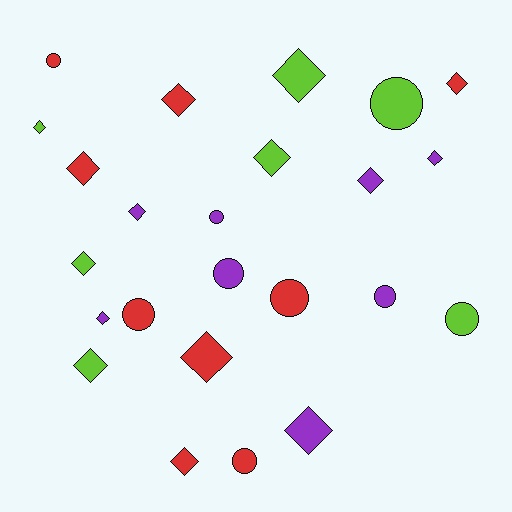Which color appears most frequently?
Red, with 9 objects.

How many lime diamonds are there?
There are 5 lime diamonds.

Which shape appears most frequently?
Diamond, with 15 objects.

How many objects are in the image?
There are 24 objects.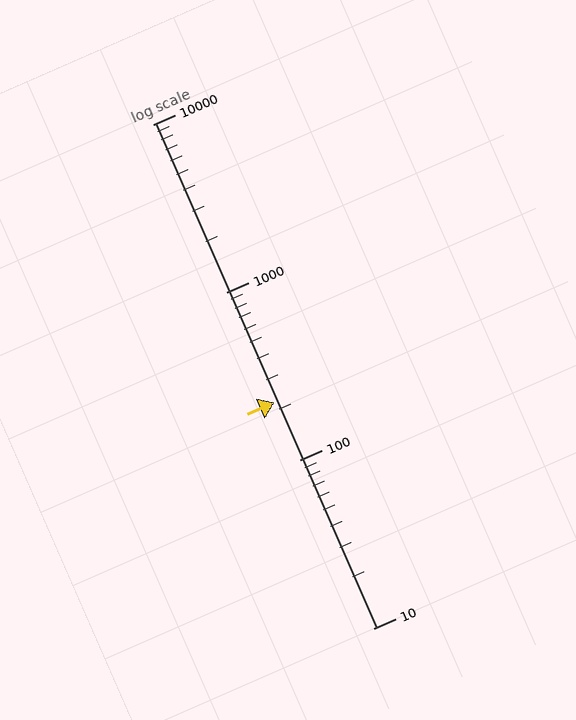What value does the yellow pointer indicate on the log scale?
The pointer indicates approximately 220.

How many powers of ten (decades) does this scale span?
The scale spans 3 decades, from 10 to 10000.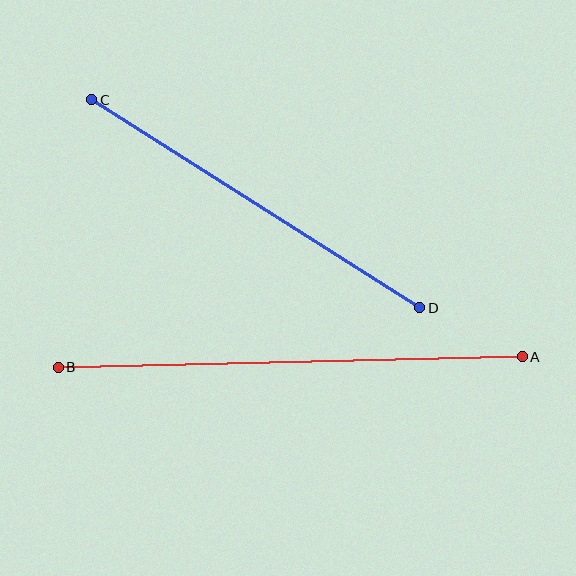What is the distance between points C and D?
The distance is approximately 388 pixels.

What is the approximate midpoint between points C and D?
The midpoint is at approximately (256, 204) pixels.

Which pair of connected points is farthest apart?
Points A and B are farthest apart.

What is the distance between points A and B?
The distance is approximately 464 pixels.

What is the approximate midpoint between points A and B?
The midpoint is at approximately (290, 362) pixels.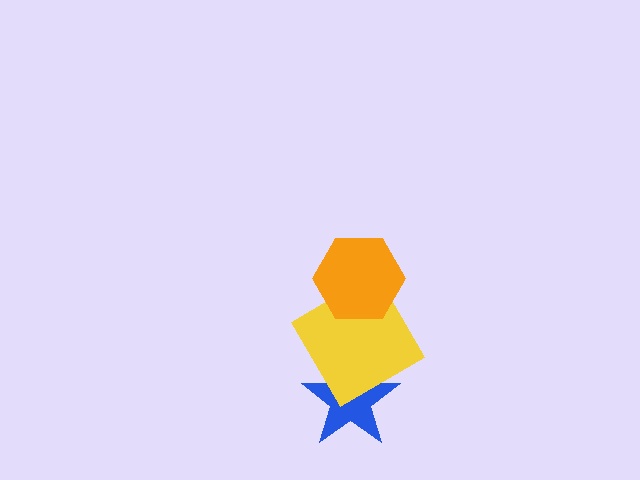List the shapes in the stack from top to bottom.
From top to bottom: the orange hexagon, the yellow diamond, the blue star.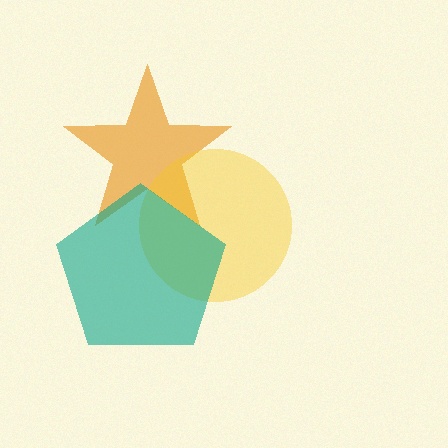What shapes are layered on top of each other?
The layered shapes are: an orange star, a yellow circle, a teal pentagon.